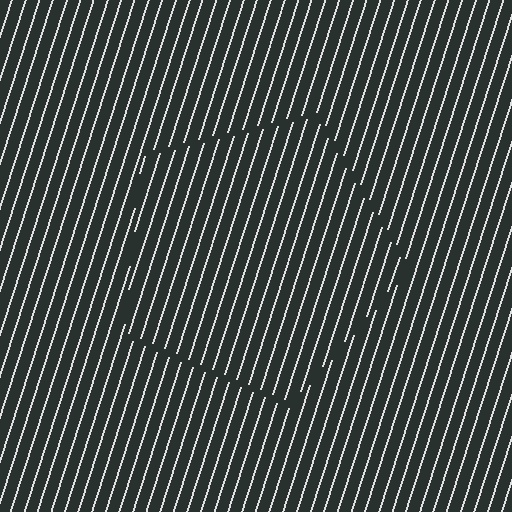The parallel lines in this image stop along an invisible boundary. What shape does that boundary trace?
An illusory pentagon. The interior of the shape contains the same grating, shifted by half a period — the contour is defined by the phase discontinuity where line-ends from the inner and outer gratings abut.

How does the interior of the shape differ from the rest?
The interior of the shape contains the same grating, shifted by half a period — the contour is defined by the phase discontinuity where line-ends from the inner and outer gratings abut.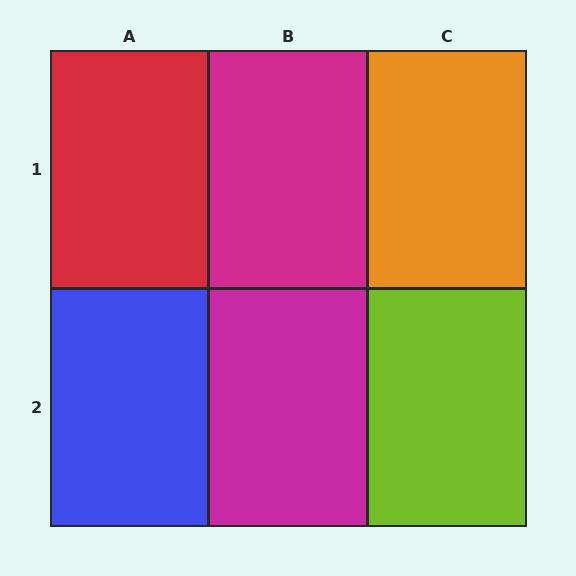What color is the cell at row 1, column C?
Orange.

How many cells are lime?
1 cell is lime.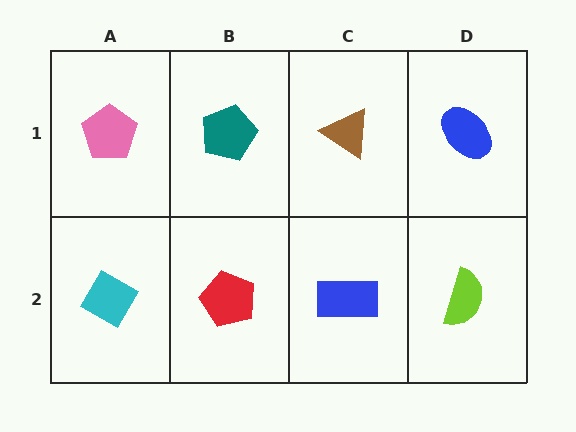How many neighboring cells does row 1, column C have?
3.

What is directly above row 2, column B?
A teal pentagon.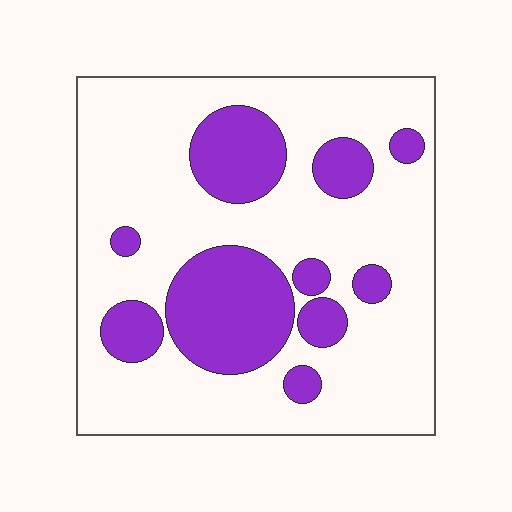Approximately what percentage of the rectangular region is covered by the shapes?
Approximately 25%.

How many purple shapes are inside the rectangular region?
10.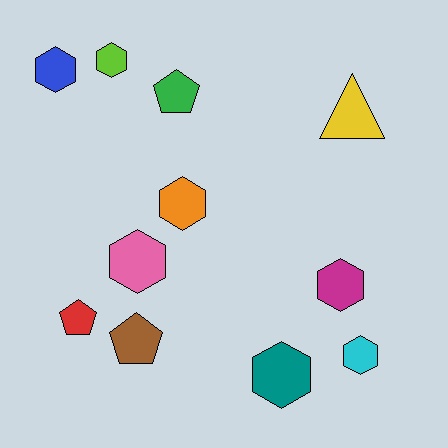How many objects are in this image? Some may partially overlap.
There are 11 objects.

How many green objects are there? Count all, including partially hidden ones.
There is 1 green object.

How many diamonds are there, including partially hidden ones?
There are no diamonds.